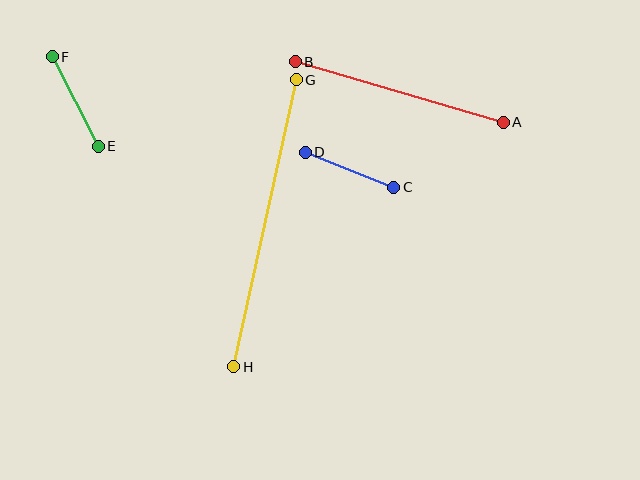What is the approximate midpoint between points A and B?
The midpoint is at approximately (399, 92) pixels.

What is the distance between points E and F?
The distance is approximately 100 pixels.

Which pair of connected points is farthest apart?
Points G and H are farthest apart.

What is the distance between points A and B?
The distance is approximately 217 pixels.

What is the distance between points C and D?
The distance is approximately 95 pixels.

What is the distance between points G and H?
The distance is approximately 294 pixels.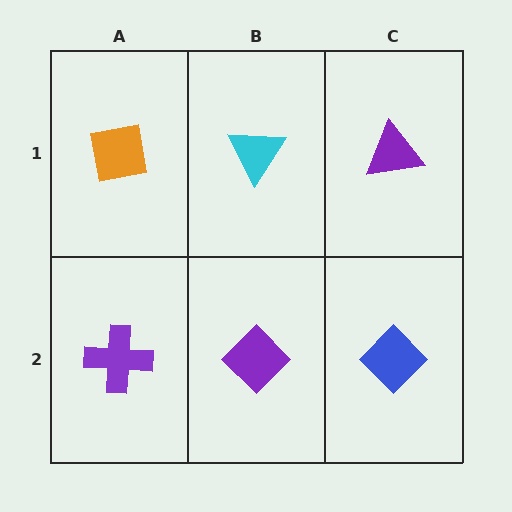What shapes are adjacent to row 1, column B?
A purple diamond (row 2, column B), an orange square (row 1, column A), a purple triangle (row 1, column C).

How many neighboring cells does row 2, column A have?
2.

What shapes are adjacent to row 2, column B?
A cyan triangle (row 1, column B), a purple cross (row 2, column A), a blue diamond (row 2, column C).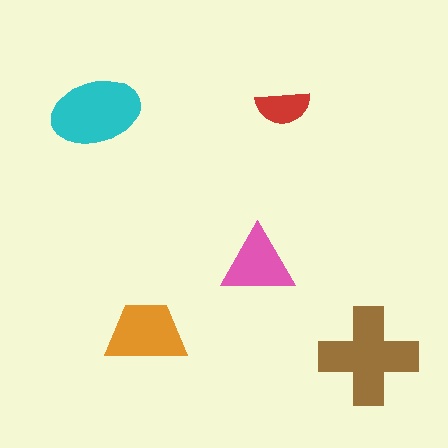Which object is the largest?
The brown cross.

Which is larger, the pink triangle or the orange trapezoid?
The orange trapezoid.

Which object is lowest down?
The brown cross is bottommost.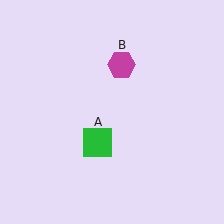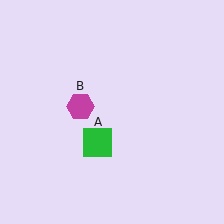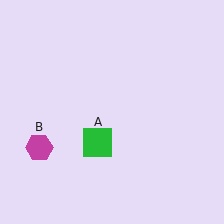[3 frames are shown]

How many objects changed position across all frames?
1 object changed position: magenta hexagon (object B).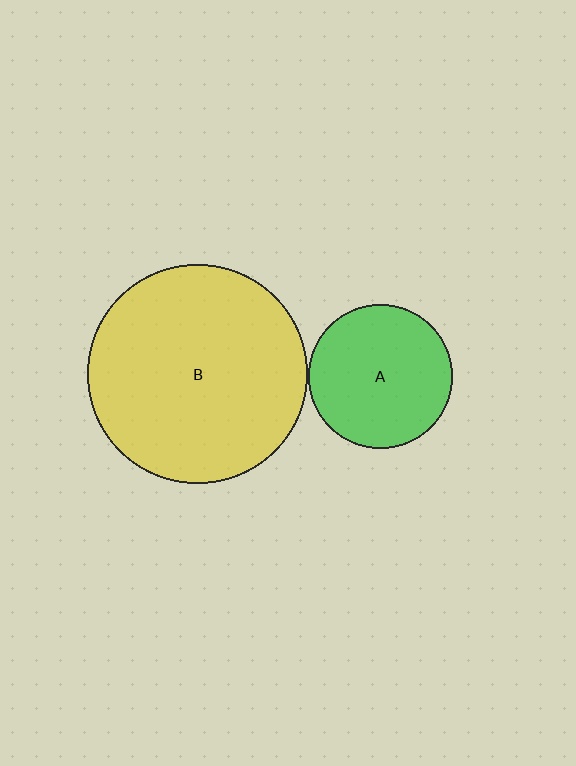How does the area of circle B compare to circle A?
Approximately 2.3 times.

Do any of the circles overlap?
No, none of the circles overlap.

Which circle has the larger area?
Circle B (yellow).